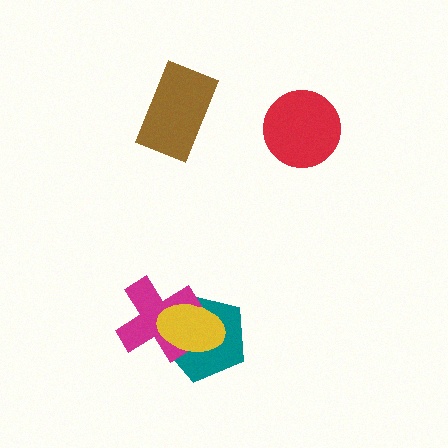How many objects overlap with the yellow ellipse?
2 objects overlap with the yellow ellipse.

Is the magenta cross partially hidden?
Yes, it is partially covered by another shape.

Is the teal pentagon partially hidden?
Yes, it is partially covered by another shape.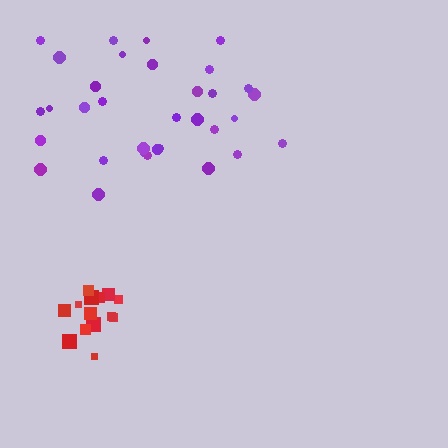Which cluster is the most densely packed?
Red.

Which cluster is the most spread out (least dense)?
Purple.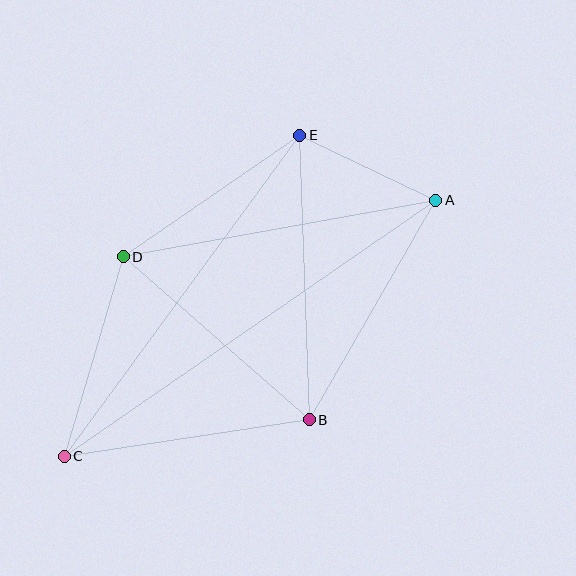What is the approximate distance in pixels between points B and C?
The distance between B and C is approximately 248 pixels.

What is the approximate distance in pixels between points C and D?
The distance between C and D is approximately 208 pixels.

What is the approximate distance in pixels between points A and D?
The distance between A and D is approximately 318 pixels.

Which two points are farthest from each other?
Points A and C are farthest from each other.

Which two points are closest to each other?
Points A and E are closest to each other.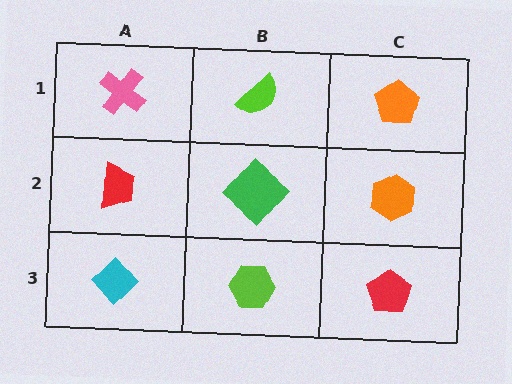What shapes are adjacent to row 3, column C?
An orange hexagon (row 2, column C), a lime hexagon (row 3, column B).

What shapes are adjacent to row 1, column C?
An orange hexagon (row 2, column C), a lime semicircle (row 1, column B).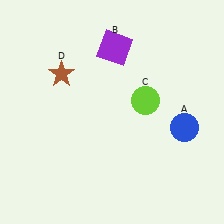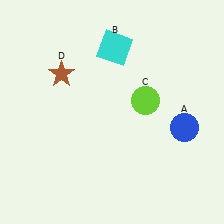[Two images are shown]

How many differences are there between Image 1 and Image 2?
There is 1 difference between the two images.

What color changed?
The square (B) changed from purple in Image 1 to cyan in Image 2.